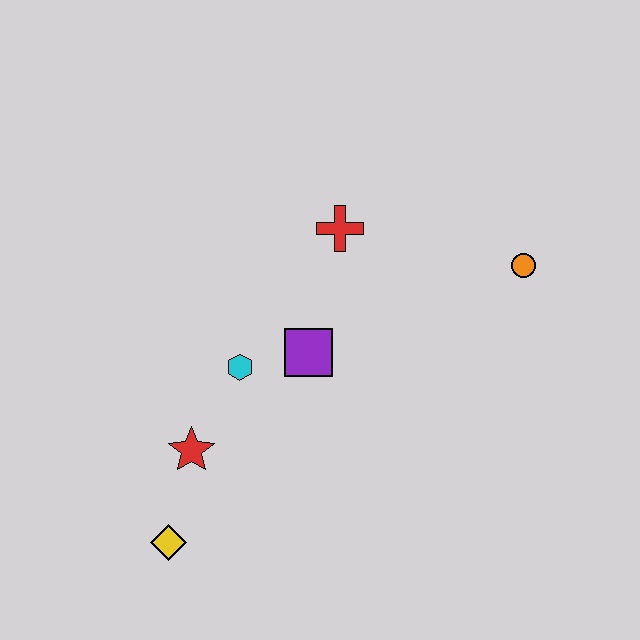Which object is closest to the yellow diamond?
The red star is closest to the yellow diamond.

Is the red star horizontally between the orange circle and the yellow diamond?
Yes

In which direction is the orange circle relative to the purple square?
The orange circle is to the right of the purple square.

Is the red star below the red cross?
Yes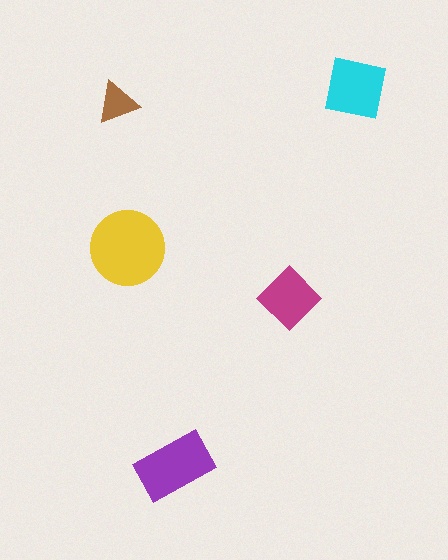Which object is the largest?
The yellow circle.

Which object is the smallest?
The brown triangle.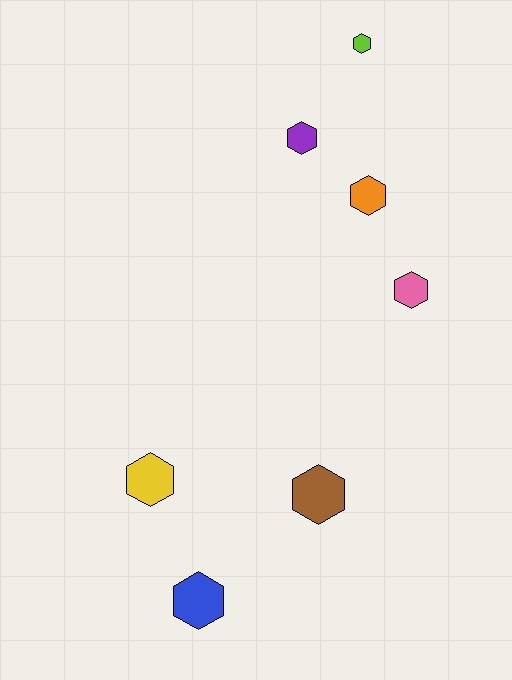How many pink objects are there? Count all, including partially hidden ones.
There is 1 pink object.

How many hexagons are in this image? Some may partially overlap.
There are 7 hexagons.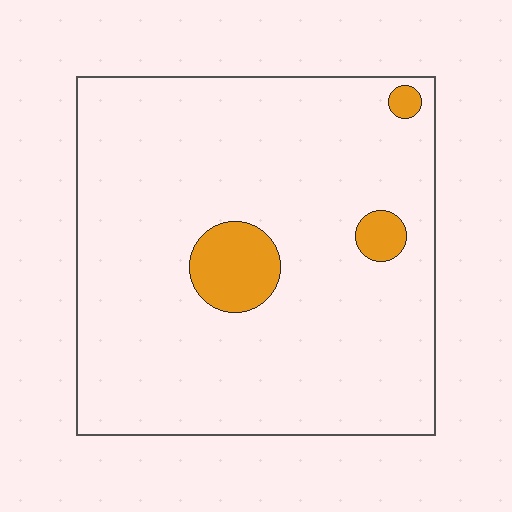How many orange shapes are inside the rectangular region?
3.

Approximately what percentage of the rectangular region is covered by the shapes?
Approximately 5%.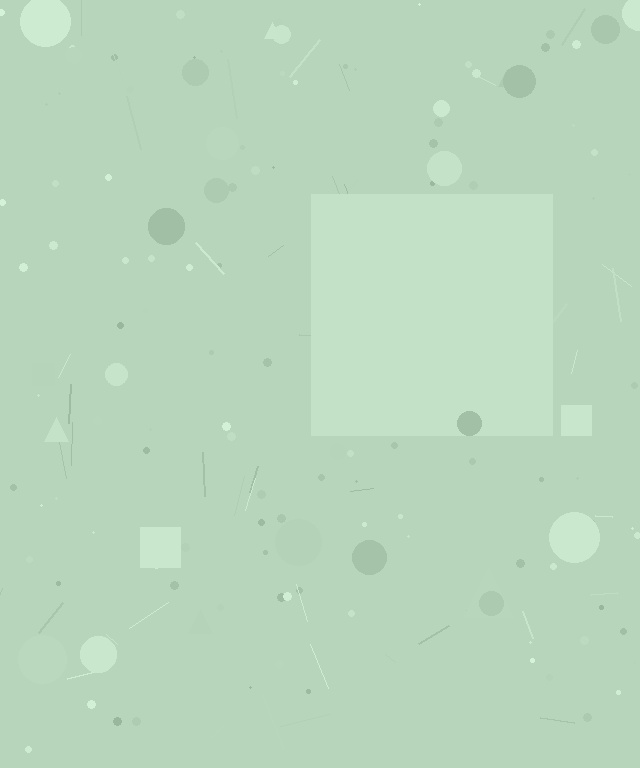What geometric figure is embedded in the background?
A square is embedded in the background.